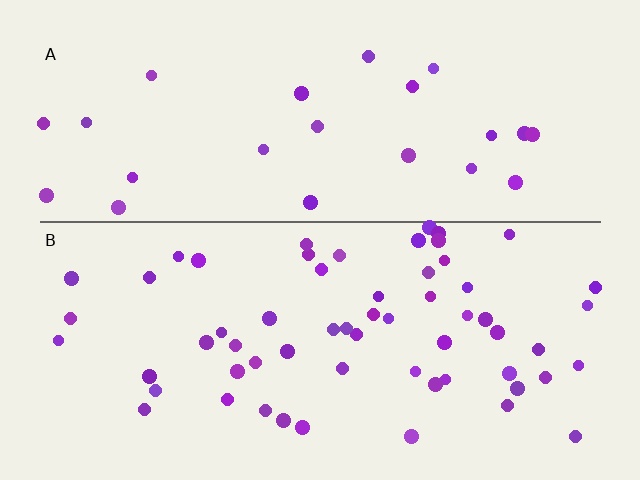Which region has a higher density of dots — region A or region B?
B (the bottom).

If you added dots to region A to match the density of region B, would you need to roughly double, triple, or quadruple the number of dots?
Approximately double.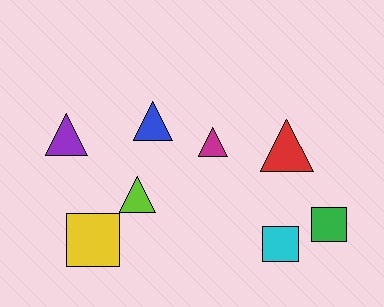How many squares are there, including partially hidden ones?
There are 3 squares.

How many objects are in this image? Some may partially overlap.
There are 8 objects.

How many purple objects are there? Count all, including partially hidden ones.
There is 1 purple object.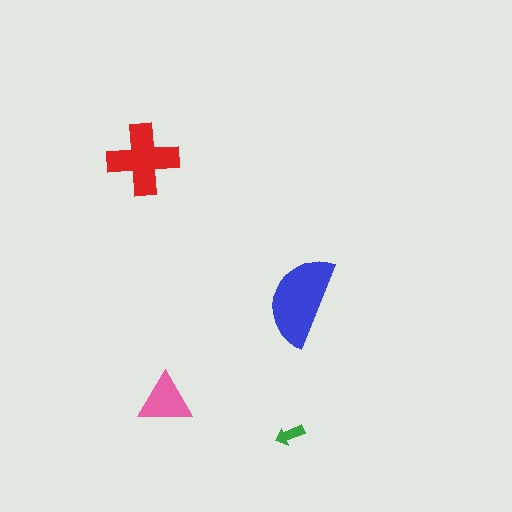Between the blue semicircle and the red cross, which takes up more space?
The blue semicircle.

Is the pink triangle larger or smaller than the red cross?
Smaller.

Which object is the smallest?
The green arrow.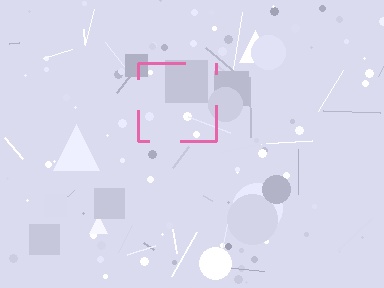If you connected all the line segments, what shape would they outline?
They would outline a square.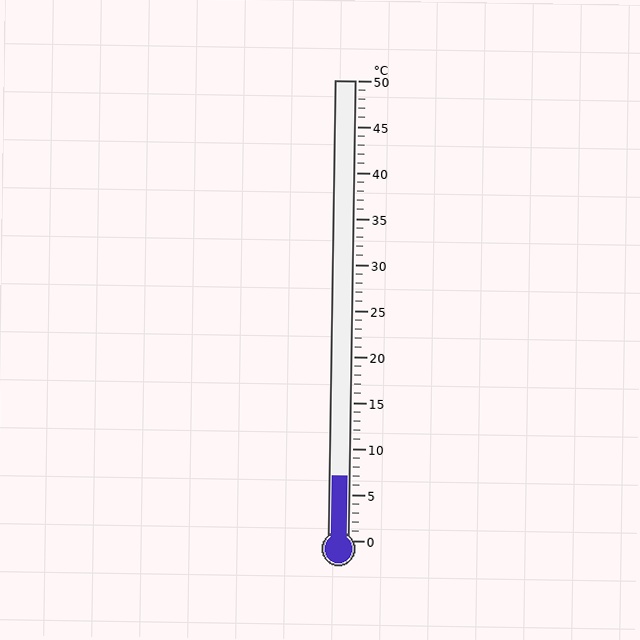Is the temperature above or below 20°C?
The temperature is below 20°C.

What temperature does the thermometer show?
The thermometer shows approximately 7°C.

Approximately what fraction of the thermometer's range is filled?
The thermometer is filled to approximately 15% of its range.